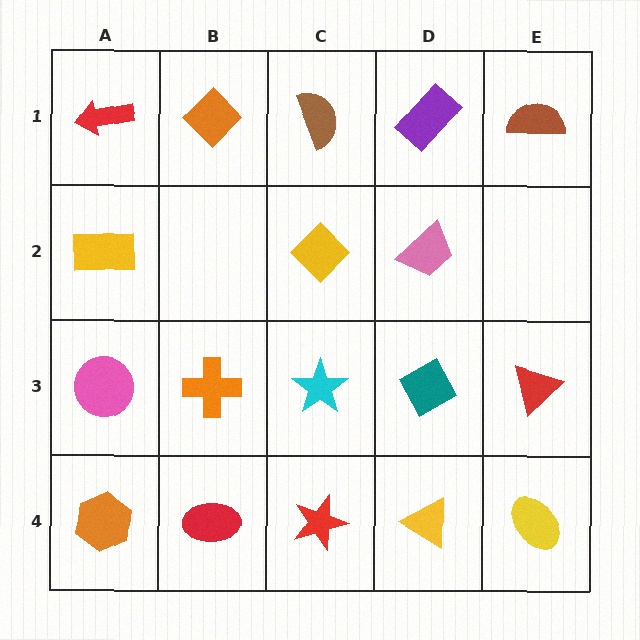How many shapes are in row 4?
5 shapes.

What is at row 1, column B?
An orange diamond.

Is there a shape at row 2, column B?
No, that cell is empty.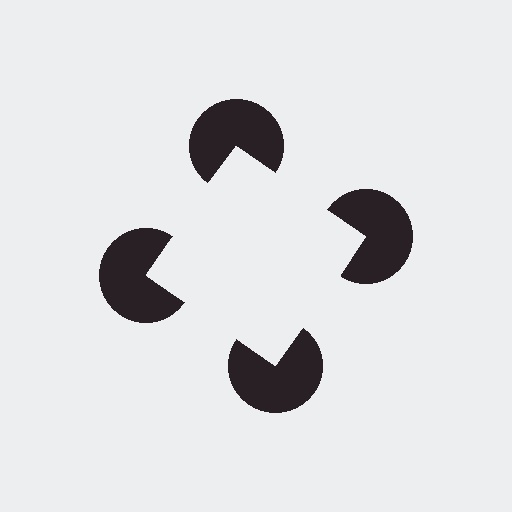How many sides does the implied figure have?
4 sides.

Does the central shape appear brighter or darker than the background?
It typically appears slightly brighter than the background, even though no actual brightness change is drawn.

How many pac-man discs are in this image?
There are 4 — one at each vertex of the illusory square.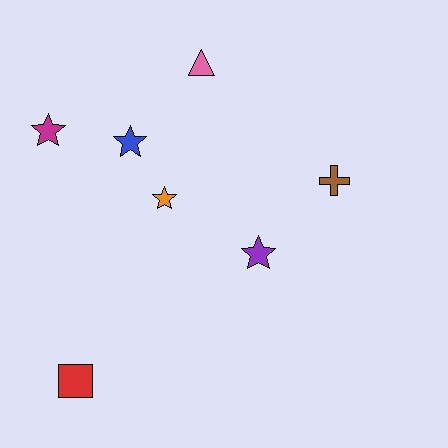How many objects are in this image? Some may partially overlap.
There are 7 objects.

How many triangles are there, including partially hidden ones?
There is 1 triangle.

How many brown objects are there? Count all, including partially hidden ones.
There is 1 brown object.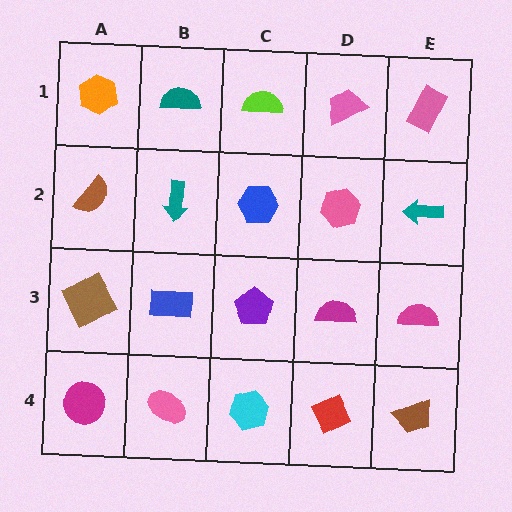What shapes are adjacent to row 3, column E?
A teal arrow (row 2, column E), a brown trapezoid (row 4, column E), a magenta semicircle (row 3, column D).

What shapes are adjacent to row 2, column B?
A teal semicircle (row 1, column B), a blue rectangle (row 3, column B), a brown semicircle (row 2, column A), a blue hexagon (row 2, column C).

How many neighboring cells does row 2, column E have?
3.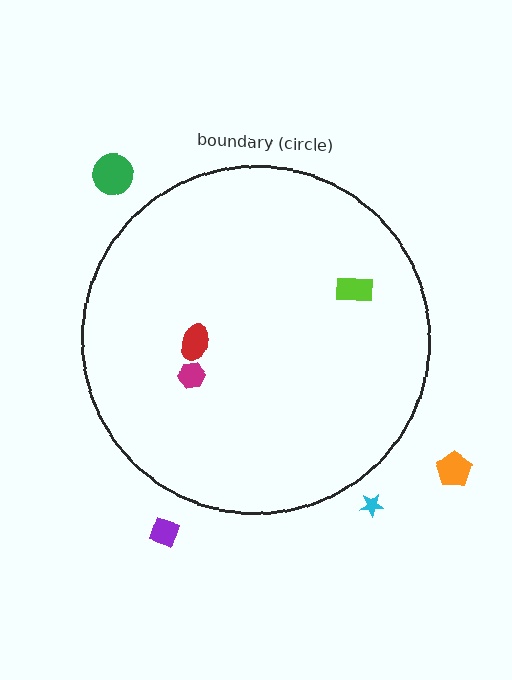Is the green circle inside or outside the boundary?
Outside.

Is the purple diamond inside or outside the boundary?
Outside.